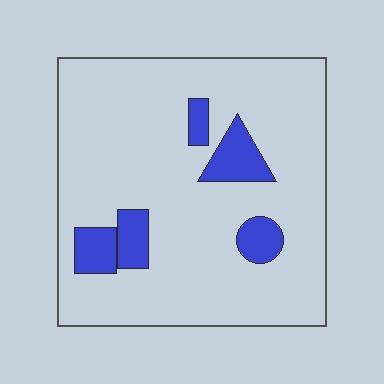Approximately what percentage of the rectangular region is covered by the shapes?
Approximately 15%.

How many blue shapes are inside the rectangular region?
5.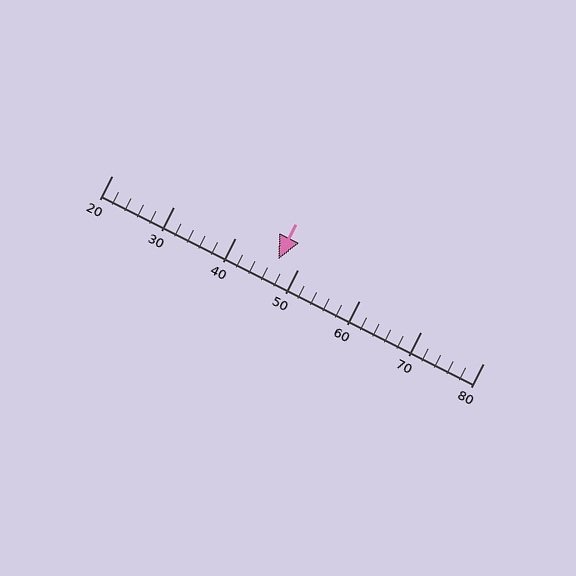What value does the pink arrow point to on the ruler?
The pink arrow points to approximately 47.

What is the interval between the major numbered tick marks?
The major tick marks are spaced 10 units apart.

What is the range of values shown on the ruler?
The ruler shows values from 20 to 80.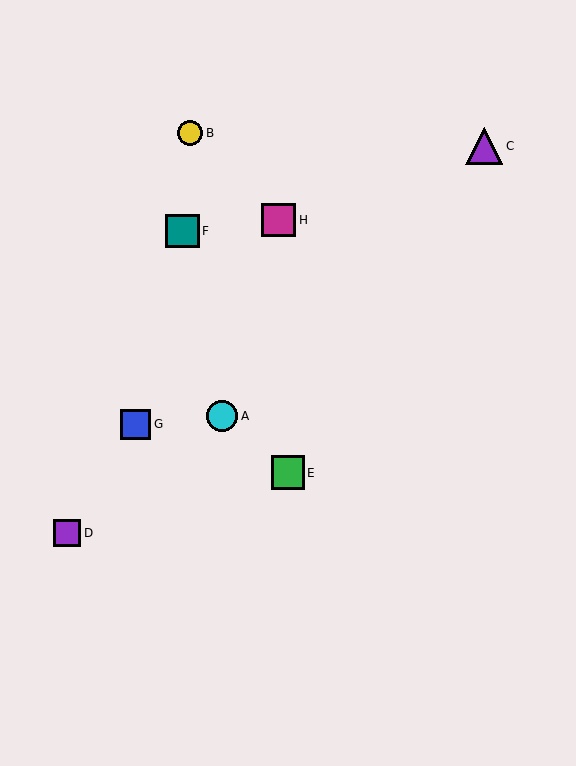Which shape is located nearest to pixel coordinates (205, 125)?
The yellow circle (labeled B) at (190, 133) is nearest to that location.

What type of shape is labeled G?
Shape G is a blue square.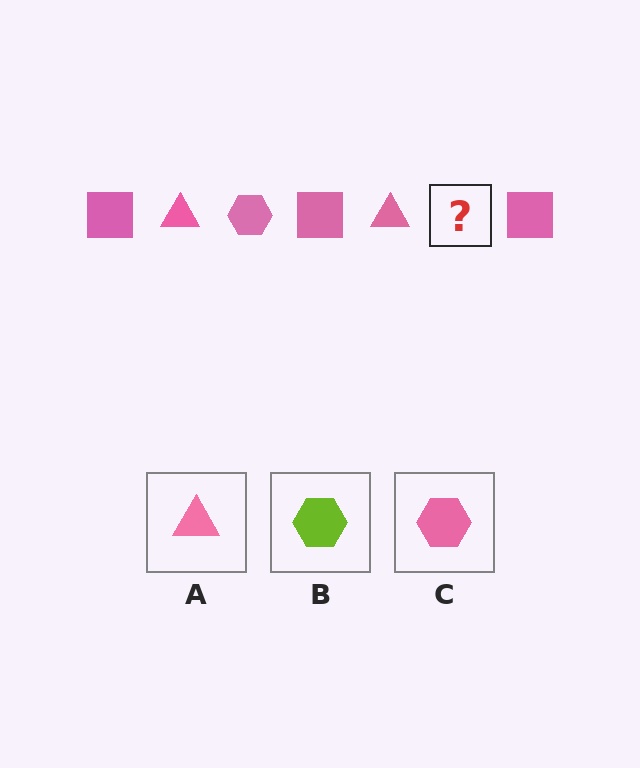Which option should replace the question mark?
Option C.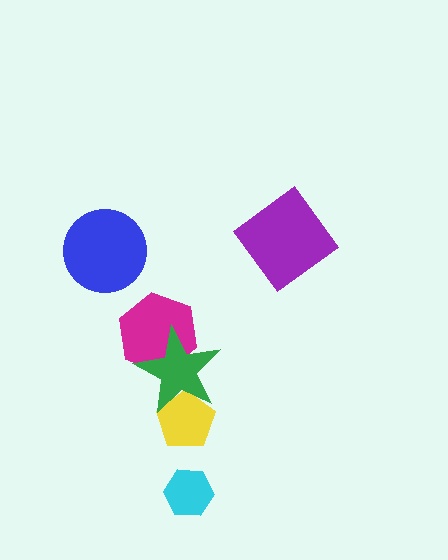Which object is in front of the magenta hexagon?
The green star is in front of the magenta hexagon.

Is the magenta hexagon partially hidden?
Yes, it is partially covered by another shape.